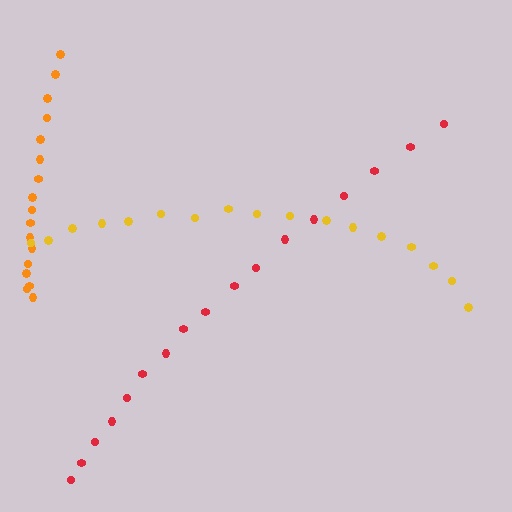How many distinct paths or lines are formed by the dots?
There are 3 distinct paths.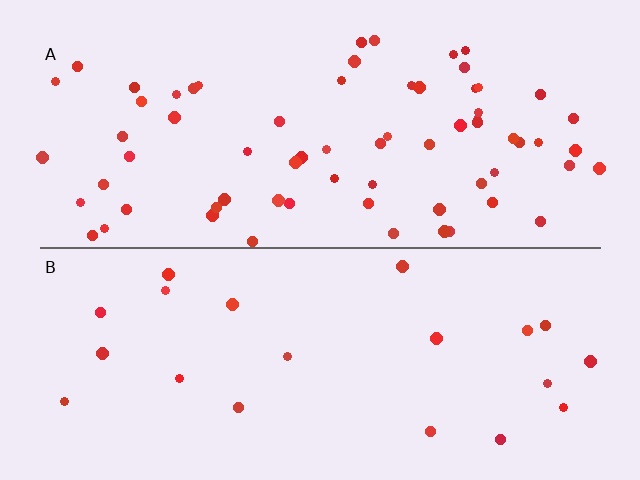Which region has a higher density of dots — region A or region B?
A (the top).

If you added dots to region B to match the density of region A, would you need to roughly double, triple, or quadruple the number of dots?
Approximately triple.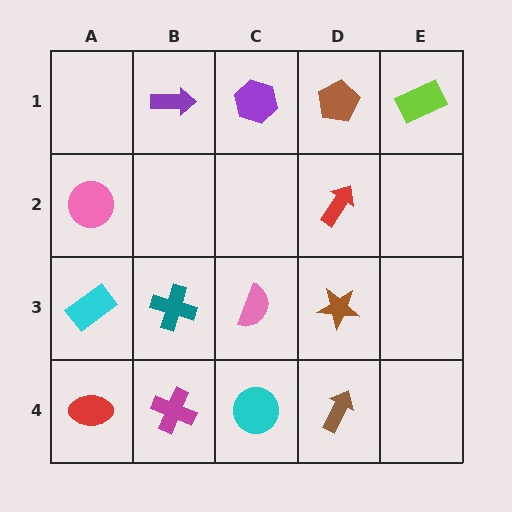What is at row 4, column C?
A cyan circle.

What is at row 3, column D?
A brown star.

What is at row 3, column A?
A cyan rectangle.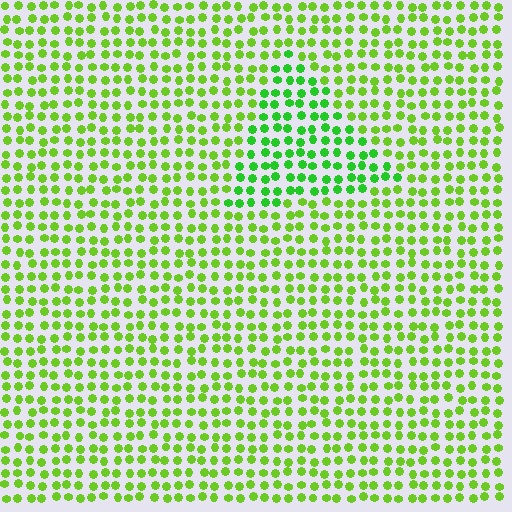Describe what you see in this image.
The image is filled with small lime elements in a uniform arrangement. A triangle-shaped region is visible where the elements are tinted to a slightly different hue, forming a subtle color boundary.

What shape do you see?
I see a triangle.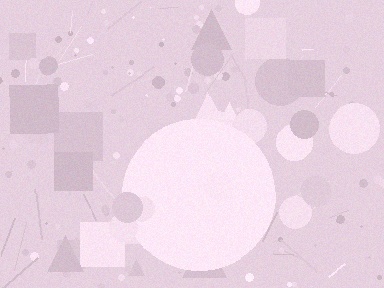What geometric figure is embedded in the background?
A circle is embedded in the background.